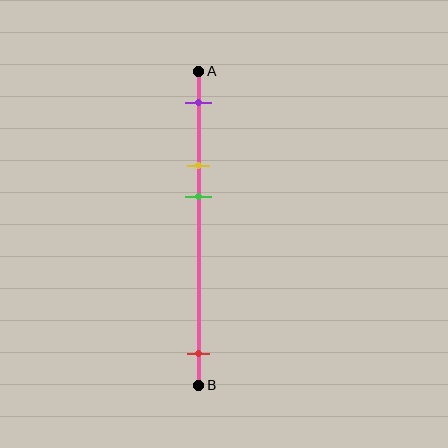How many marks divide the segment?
There are 4 marks dividing the segment.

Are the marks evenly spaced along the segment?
No, the marks are not evenly spaced.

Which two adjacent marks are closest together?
The yellow and green marks are the closest adjacent pair.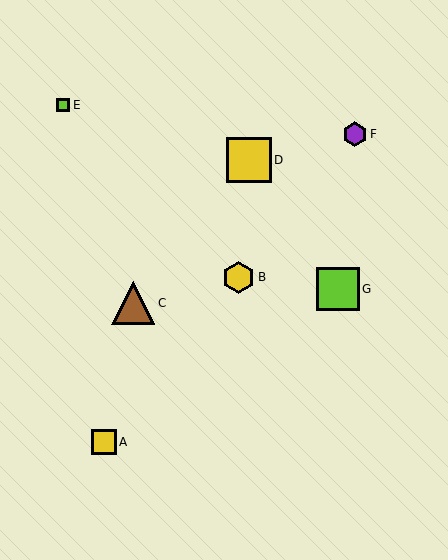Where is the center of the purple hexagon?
The center of the purple hexagon is at (355, 134).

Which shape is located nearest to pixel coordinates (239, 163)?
The yellow square (labeled D) at (249, 160) is nearest to that location.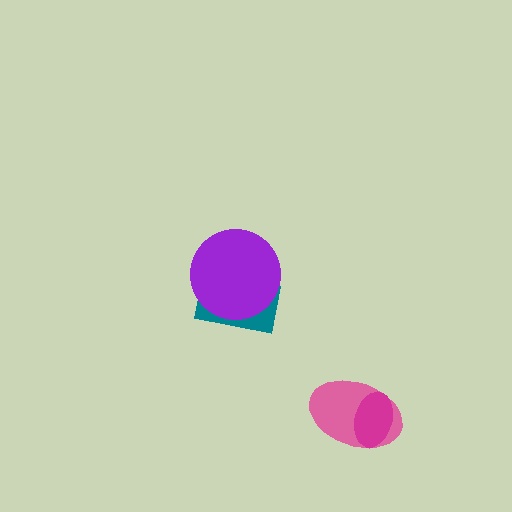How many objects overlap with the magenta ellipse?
1 object overlaps with the magenta ellipse.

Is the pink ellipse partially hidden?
Yes, it is partially covered by another shape.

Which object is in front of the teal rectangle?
The purple circle is in front of the teal rectangle.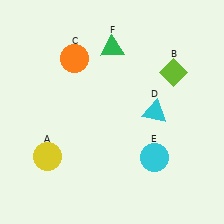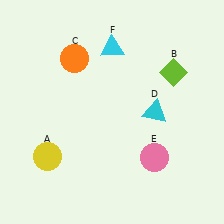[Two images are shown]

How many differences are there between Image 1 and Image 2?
There are 2 differences between the two images.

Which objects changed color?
E changed from cyan to pink. F changed from green to cyan.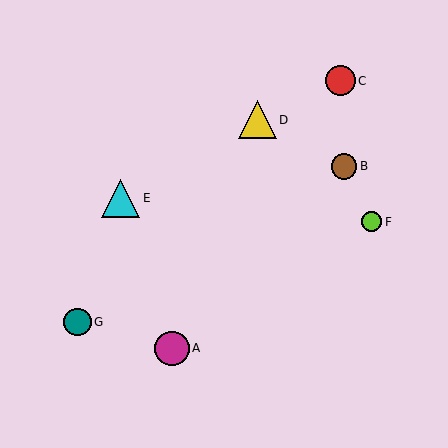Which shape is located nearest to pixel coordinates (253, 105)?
The yellow triangle (labeled D) at (257, 120) is nearest to that location.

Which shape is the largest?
The cyan triangle (labeled E) is the largest.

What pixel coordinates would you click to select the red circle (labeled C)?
Click at (340, 81) to select the red circle C.